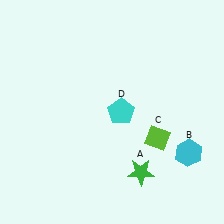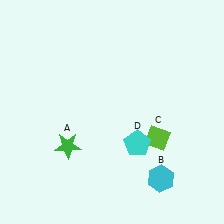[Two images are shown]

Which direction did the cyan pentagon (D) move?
The cyan pentagon (D) moved down.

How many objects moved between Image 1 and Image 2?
3 objects moved between the two images.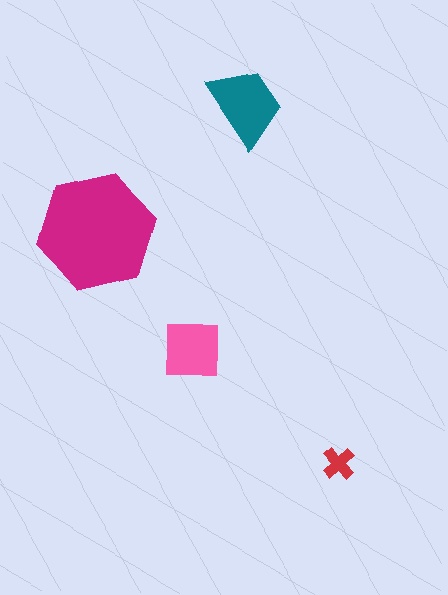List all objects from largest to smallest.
The magenta hexagon, the teal trapezoid, the pink square, the red cross.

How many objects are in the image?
There are 4 objects in the image.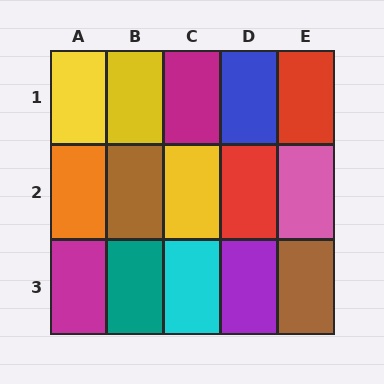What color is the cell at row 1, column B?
Yellow.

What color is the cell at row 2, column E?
Pink.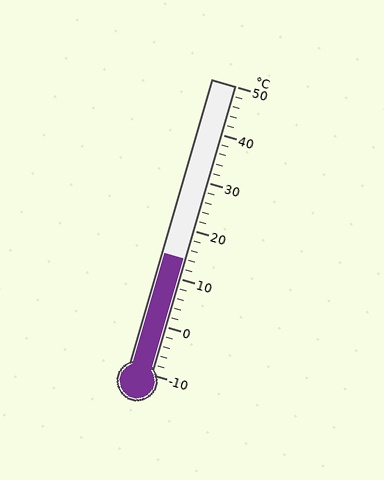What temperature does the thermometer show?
The thermometer shows approximately 14°C.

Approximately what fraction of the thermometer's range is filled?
The thermometer is filled to approximately 40% of its range.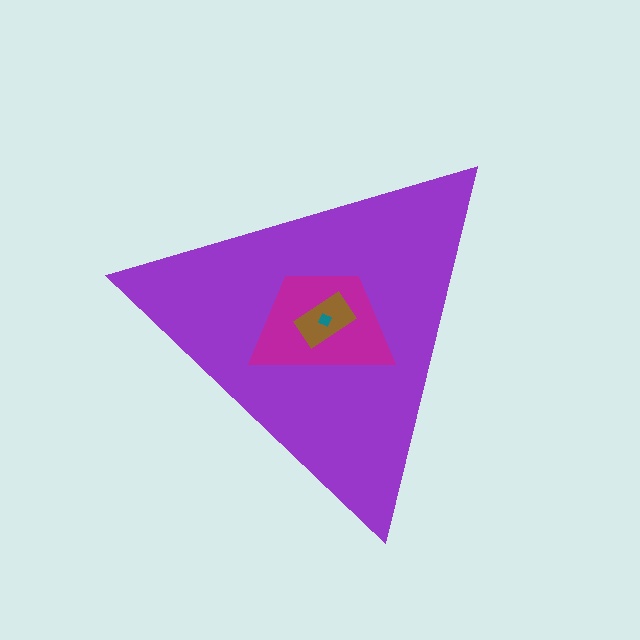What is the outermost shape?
The purple triangle.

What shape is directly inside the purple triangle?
The magenta trapezoid.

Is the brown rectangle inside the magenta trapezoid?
Yes.